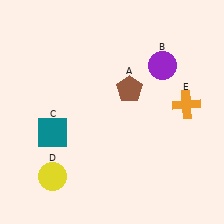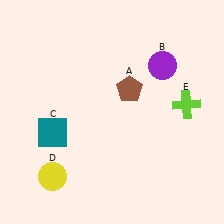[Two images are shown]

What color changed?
The cross (E) changed from orange in Image 1 to lime in Image 2.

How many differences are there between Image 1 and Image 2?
There is 1 difference between the two images.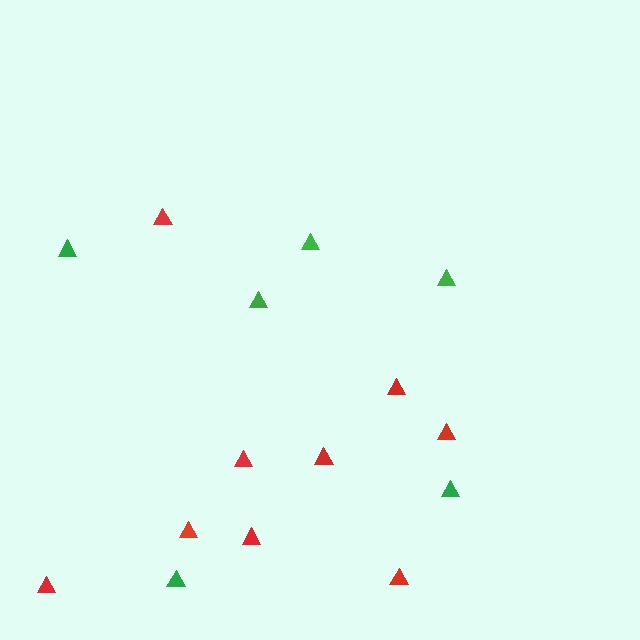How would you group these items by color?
There are 2 groups: one group of red triangles (9) and one group of green triangles (6).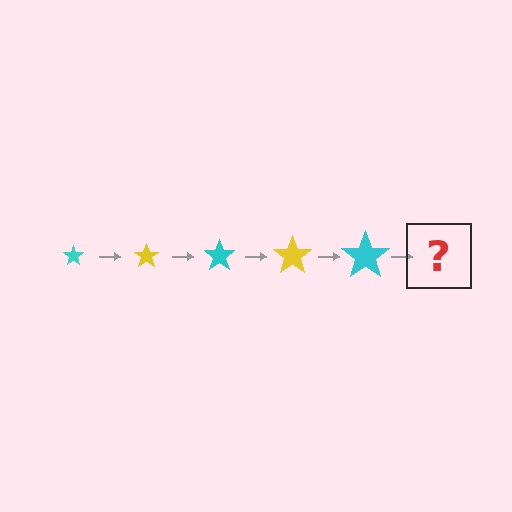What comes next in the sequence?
The next element should be a yellow star, larger than the previous one.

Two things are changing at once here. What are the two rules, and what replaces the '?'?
The two rules are that the star grows larger each step and the color cycles through cyan and yellow. The '?' should be a yellow star, larger than the previous one.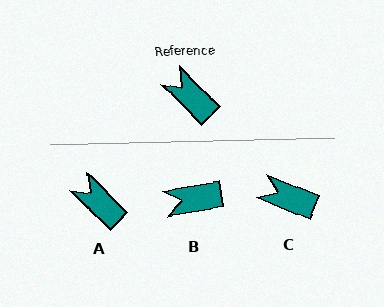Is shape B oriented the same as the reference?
No, it is off by about 55 degrees.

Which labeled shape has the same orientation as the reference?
A.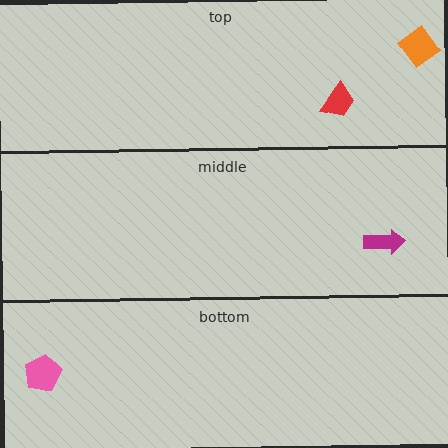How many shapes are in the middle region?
1.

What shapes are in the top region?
The orange diamond, the red trapezoid.